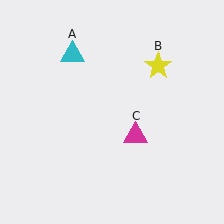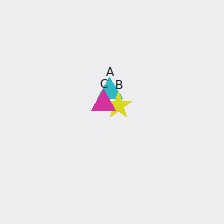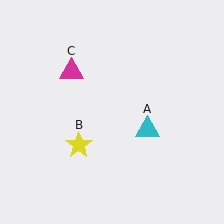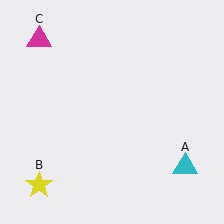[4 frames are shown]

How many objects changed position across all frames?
3 objects changed position: cyan triangle (object A), yellow star (object B), magenta triangle (object C).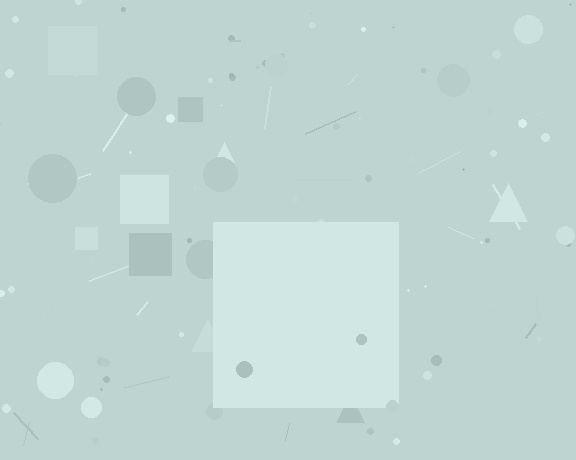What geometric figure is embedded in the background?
A square is embedded in the background.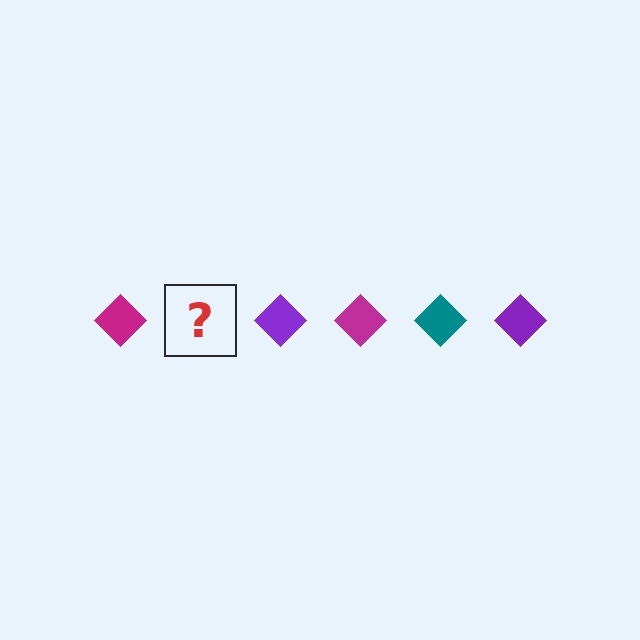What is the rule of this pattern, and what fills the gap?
The rule is that the pattern cycles through magenta, teal, purple diamonds. The gap should be filled with a teal diamond.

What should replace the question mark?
The question mark should be replaced with a teal diamond.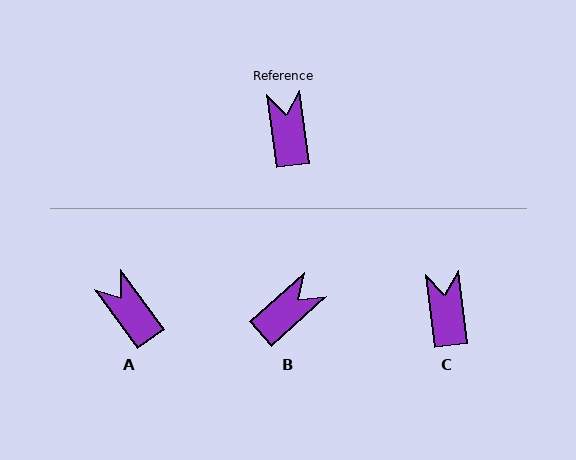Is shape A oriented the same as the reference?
No, it is off by about 29 degrees.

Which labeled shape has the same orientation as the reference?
C.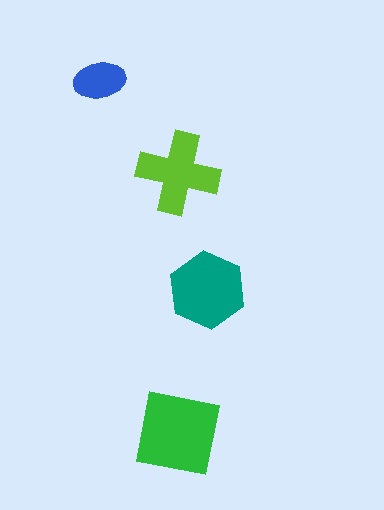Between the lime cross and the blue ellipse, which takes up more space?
The lime cross.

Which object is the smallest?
The blue ellipse.